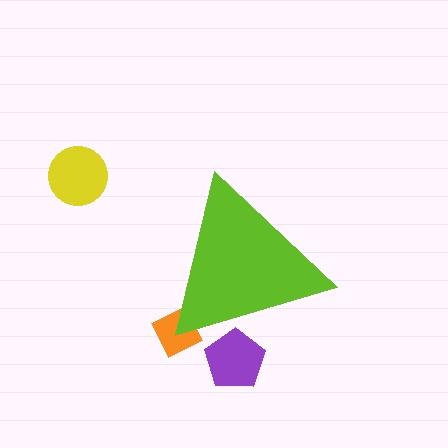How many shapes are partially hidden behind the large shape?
2 shapes are partially hidden.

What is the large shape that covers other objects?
A lime triangle.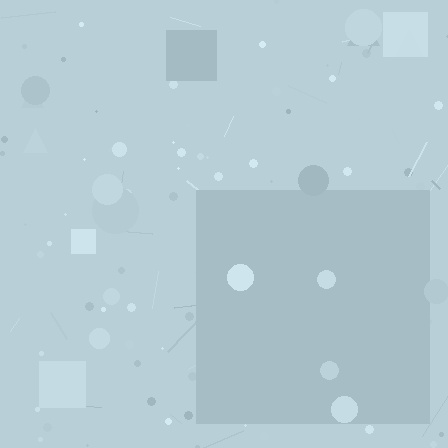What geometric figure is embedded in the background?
A square is embedded in the background.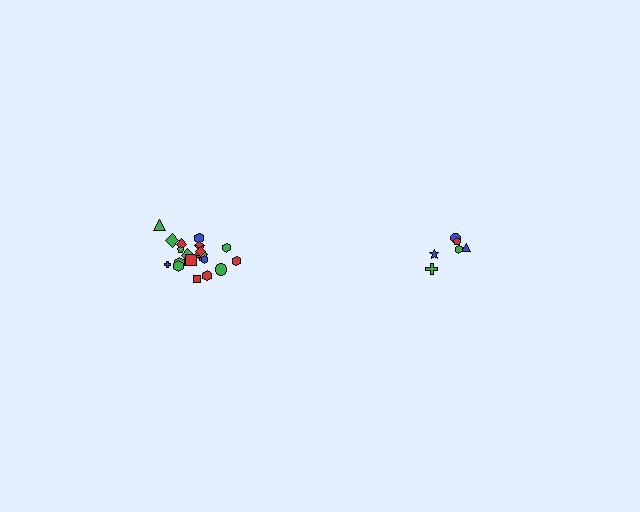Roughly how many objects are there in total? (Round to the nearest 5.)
Roughly 30 objects in total.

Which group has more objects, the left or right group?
The left group.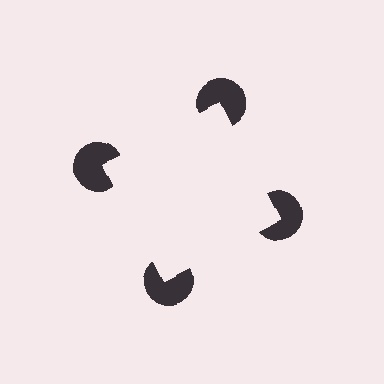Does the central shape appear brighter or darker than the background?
It typically appears slightly brighter than the background, even though no actual brightness change is drawn.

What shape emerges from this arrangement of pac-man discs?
An illusory square — its edges are inferred from the aligned wedge cuts in the pac-man discs, not physically drawn.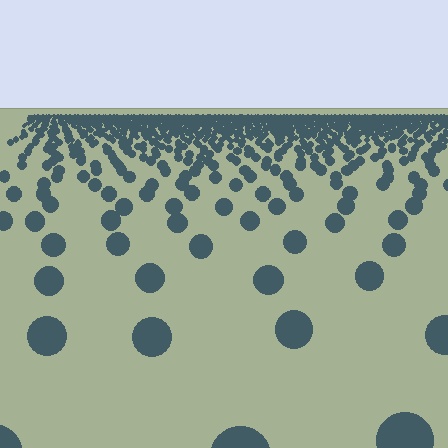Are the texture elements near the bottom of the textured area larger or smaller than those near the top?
Larger. Near the bottom, elements are closer to the viewer and appear at a bigger on-screen size.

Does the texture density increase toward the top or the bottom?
Density increases toward the top.